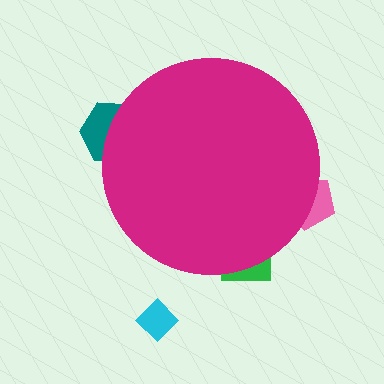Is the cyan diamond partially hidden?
No, the cyan diamond is fully visible.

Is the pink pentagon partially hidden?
Yes, the pink pentagon is partially hidden behind the magenta circle.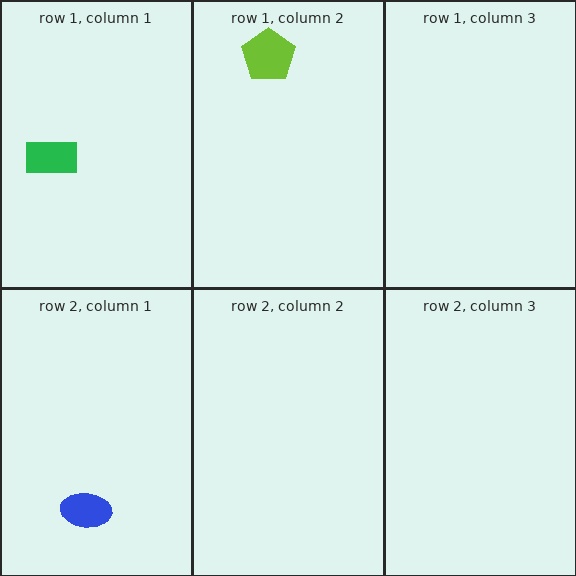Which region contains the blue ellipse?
The row 2, column 1 region.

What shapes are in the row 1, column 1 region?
The green rectangle.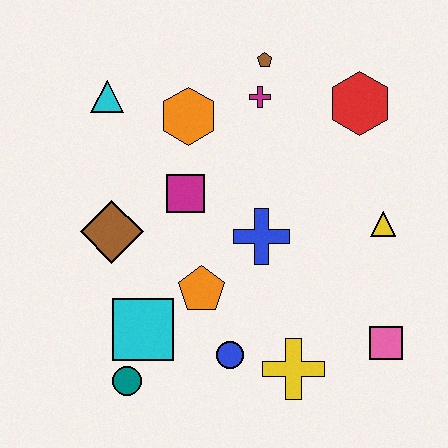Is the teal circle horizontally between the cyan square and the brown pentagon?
No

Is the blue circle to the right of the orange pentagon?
Yes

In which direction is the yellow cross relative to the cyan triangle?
The yellow cross is below the cyan triangle.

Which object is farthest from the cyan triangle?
The pink square is farthest from the cyan triangle.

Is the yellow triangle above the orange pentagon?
Yes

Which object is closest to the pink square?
The yellow cross is closest to the pink square.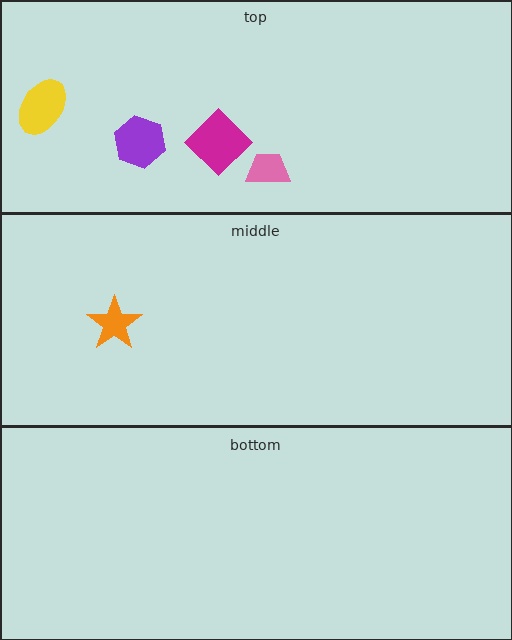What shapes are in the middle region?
The orange star.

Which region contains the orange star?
The middle region.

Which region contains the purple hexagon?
The top region.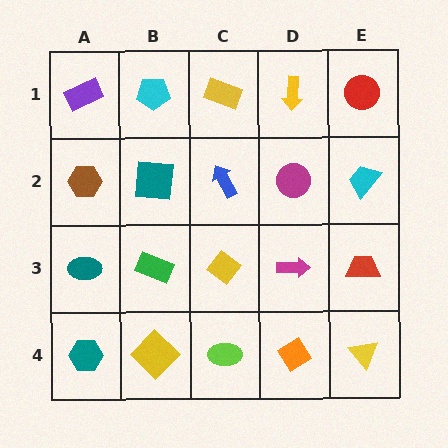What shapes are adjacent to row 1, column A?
A brown hexagon (row 2, column A), a cyan pentagon (row 1, column B).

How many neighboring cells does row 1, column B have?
3.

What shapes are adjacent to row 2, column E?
A red circle (row 1, column E), a red trapezoid (row 3, column E), a magenta circle (row 2, column D).